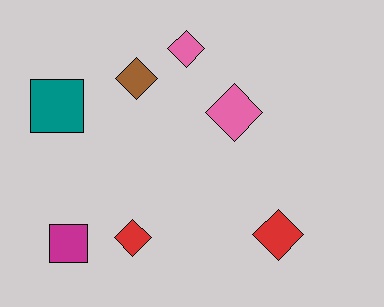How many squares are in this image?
There are 2 squares.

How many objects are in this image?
There are 7 objects.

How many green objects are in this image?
There are no green objects.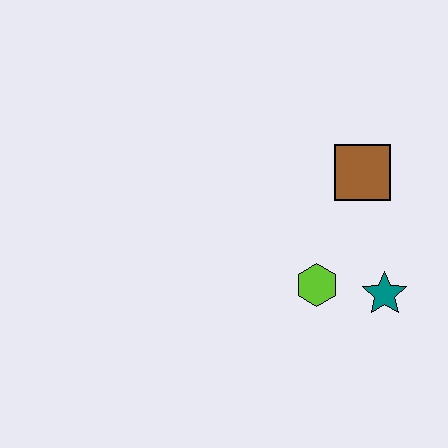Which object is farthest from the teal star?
The brown square is farthest from the teal star.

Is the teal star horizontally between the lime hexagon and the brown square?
No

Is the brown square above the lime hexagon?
Yes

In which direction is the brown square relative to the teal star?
The brown square is above the teal star.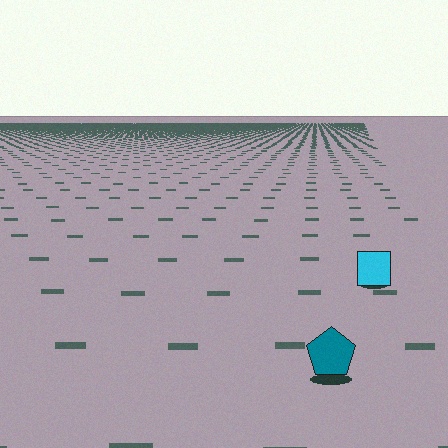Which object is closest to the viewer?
The teal pentagon is closest. The texture marks near it are larger and more spread out.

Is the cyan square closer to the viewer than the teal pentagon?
No. The teal pentagon is closer — you can tell from the texture gradient: the ground texture is coarser near it.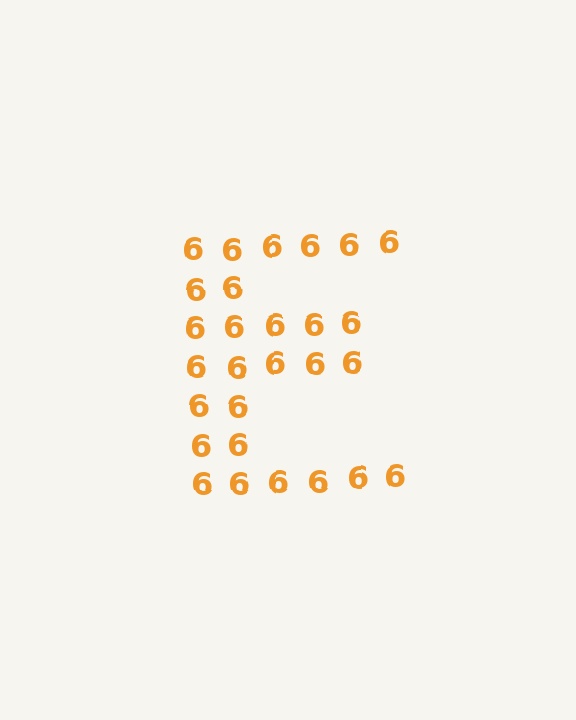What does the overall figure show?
The overall figure shows the letter E.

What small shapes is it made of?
It is made of small digit 6's.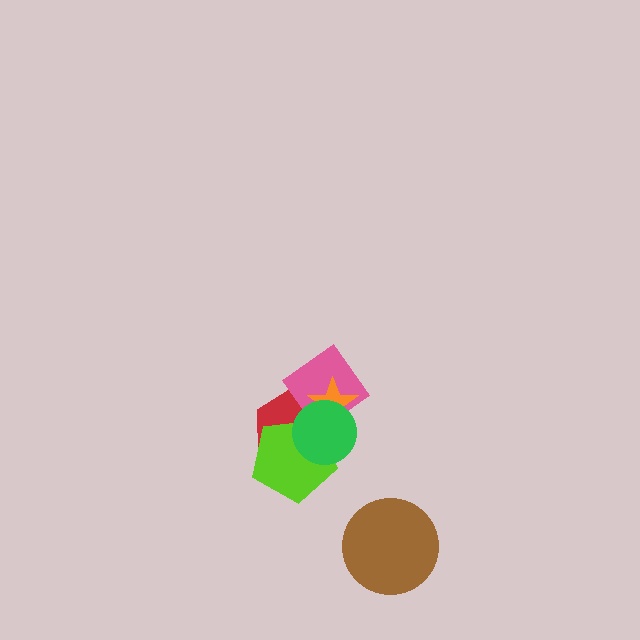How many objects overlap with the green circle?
4 objects overlap with the green circle.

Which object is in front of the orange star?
The green circle is in front of the orange star.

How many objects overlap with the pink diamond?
4 objects overlap with the pink diamond.